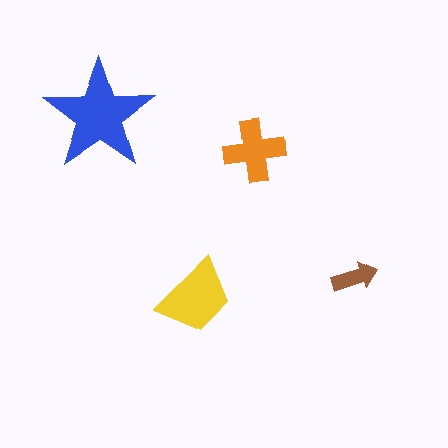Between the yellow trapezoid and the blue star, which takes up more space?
The blue star.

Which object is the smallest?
The brown arrow.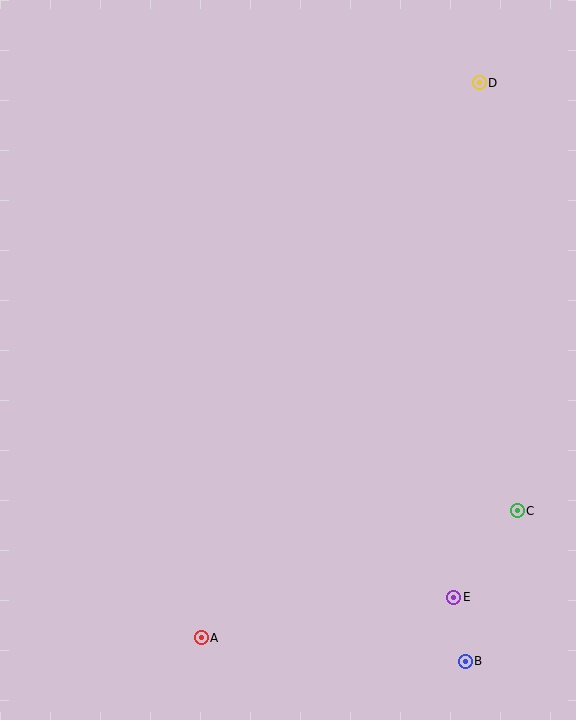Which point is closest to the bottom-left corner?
Point A is closest to the bottom-left corner.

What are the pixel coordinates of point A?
Point A is at (201, 638).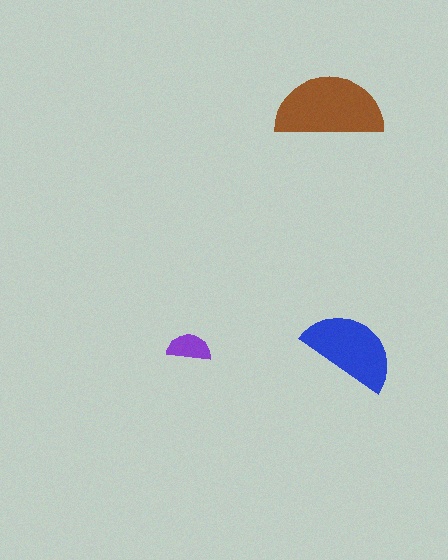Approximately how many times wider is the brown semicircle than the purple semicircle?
About 2.5 times wider.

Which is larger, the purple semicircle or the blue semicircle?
The blue one.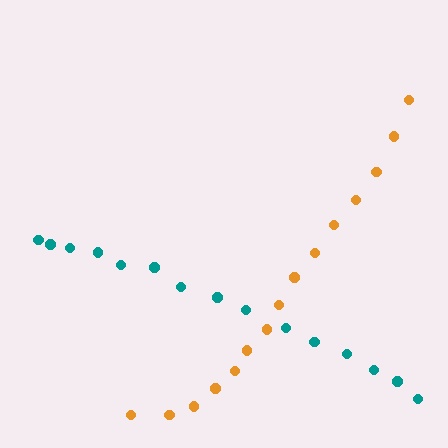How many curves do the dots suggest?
There are 2 distinct paths.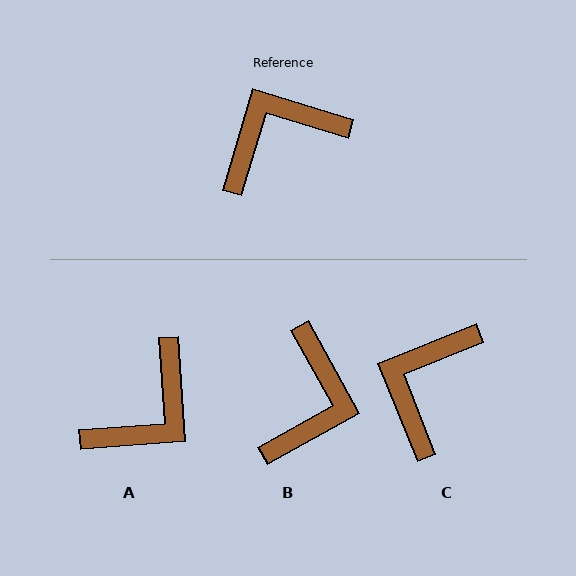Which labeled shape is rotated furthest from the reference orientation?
A, about 159 degrees away.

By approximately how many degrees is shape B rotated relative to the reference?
Approximately 134 degrees clockwise.